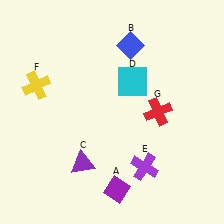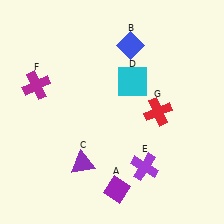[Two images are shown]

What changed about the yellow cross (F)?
In Image 1, F is yellow. In Image 2, it changed to magenta.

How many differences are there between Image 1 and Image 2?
There is 1 difference between the two images.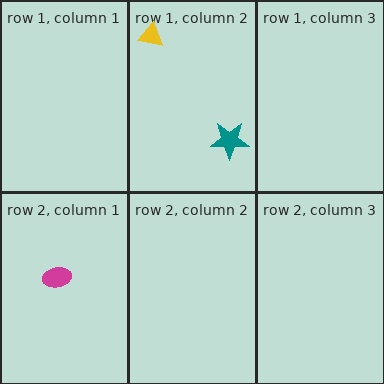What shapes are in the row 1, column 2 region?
The teal star, the yellow triangle.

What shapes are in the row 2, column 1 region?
The magenta ellipse.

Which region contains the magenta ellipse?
The row 2, column 1 region.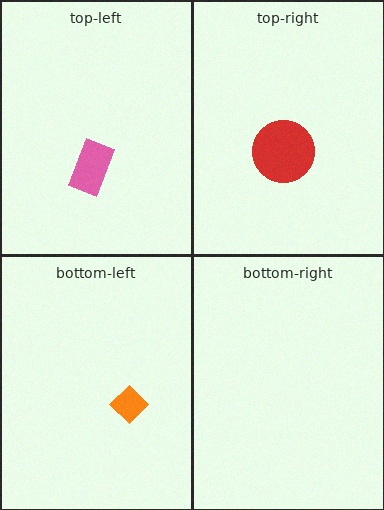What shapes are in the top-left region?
The pink rectangle.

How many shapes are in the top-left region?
1.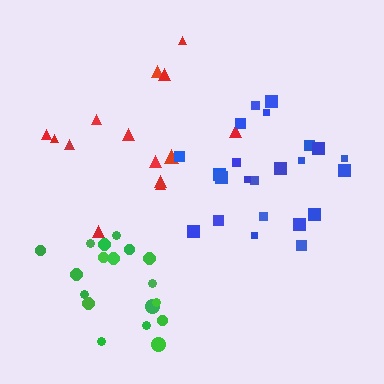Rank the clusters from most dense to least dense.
green, blue, red.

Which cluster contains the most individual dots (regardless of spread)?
Blue (23).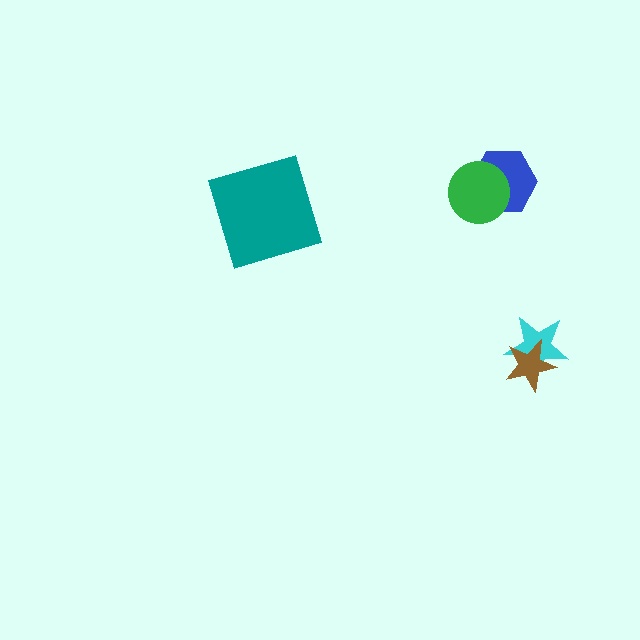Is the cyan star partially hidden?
Yes, it is partially covered by another shape.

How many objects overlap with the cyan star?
1 object overlaps with the cyan star.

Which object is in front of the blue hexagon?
The green circle is in front of the blue hexagon.